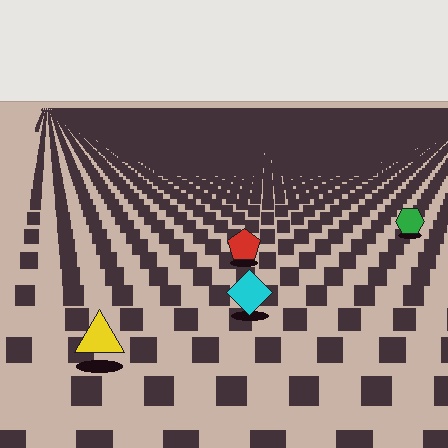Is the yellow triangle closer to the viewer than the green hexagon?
Yes. The yellow triangle is closer — you can tell from the texture gradient: the ground texture is coarser near it.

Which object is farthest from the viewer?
The green hexagon is farthest from the viewer. It appears smaller and the ground texture around it is denser.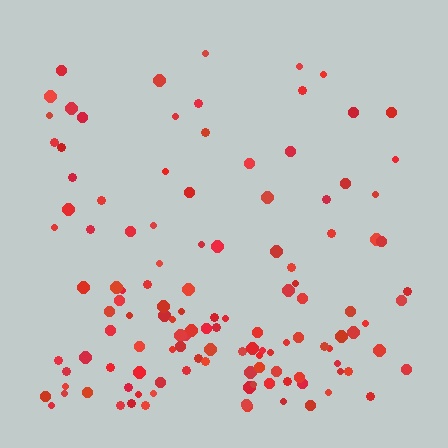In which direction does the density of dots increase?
From top to bottom, with the bottom side densest.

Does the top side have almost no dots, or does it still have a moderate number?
Still a moderate number, just noticeably fewer than the bottom.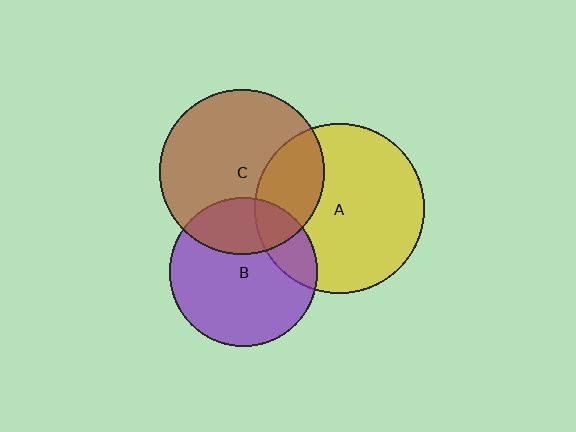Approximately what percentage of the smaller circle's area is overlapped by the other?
Approximately 25%.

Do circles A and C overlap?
Yes.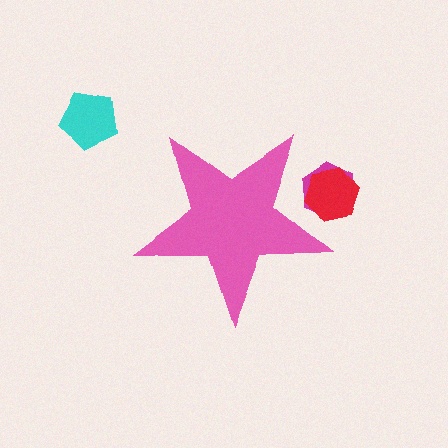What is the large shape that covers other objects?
A pink star.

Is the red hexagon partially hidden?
Yes, the red hexagon is partially hidden behind the pink star.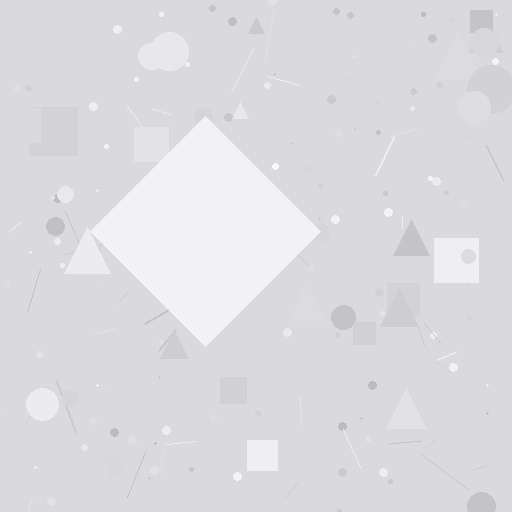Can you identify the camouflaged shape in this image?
The camouflaged shape is a diamond.